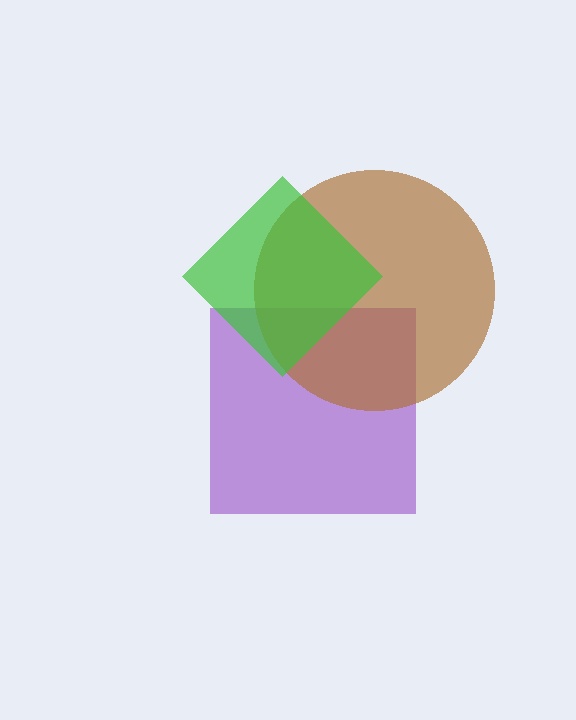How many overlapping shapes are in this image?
There are 3 overlapping shapes in the image.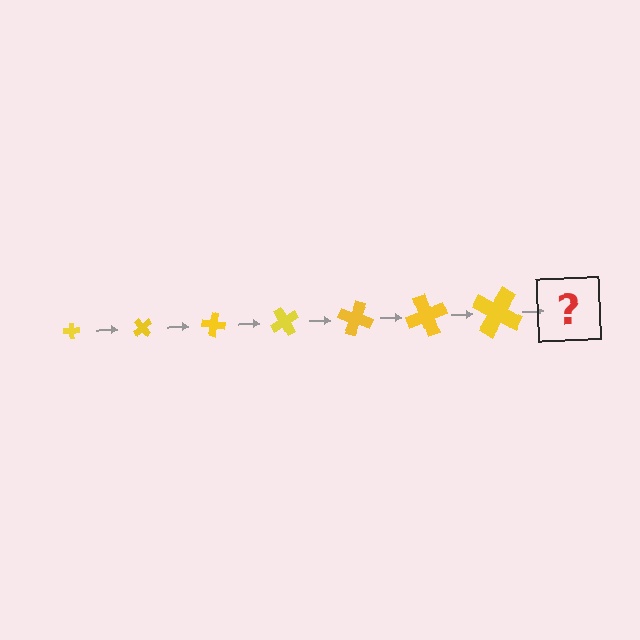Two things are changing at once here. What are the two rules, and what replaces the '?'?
The two rules are that the cross grows larger each step and it rotates 50 degrees each step. The '?' should be a cross, larger than the previous one and rotated 350 degrees from the start.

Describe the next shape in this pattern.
It should be a cross, larger than the previous one and rotated 350 degrees from the start.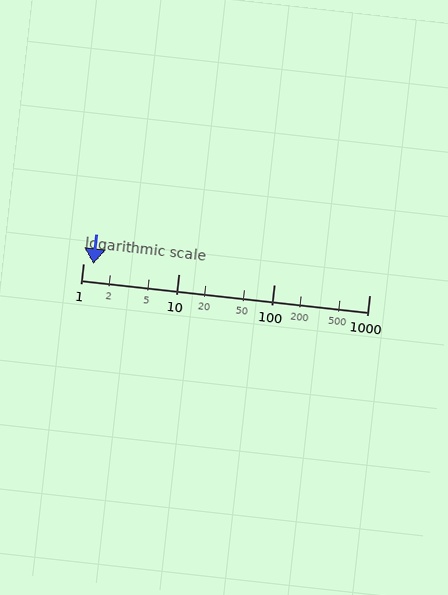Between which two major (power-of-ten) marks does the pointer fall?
The pointer is between 1 and 10.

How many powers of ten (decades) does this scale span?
The scale spans 3 decades, from 1 to 1000.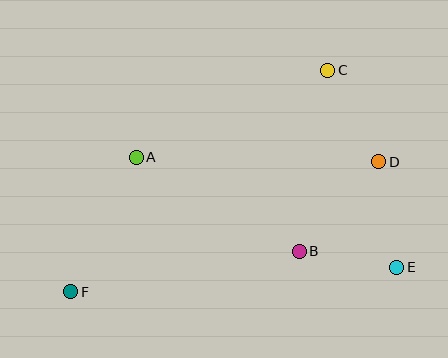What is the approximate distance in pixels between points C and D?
The distance between C and D is approximately 104 pixels.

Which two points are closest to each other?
Points B and E are closest to each other.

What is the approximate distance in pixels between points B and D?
The distance between B and D is approximately 120 pixels.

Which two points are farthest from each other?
Points C and F are farthest from each other.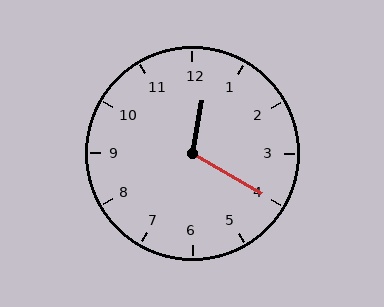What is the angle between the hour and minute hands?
Approximately 110 degrees.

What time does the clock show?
12:20.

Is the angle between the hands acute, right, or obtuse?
It is obtuse.